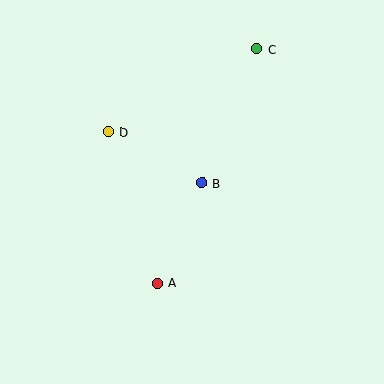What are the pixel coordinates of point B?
Point B is at (202, 183).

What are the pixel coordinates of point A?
Point A is at (157, 283).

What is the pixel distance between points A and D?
The distance between A and D is 159 pixels.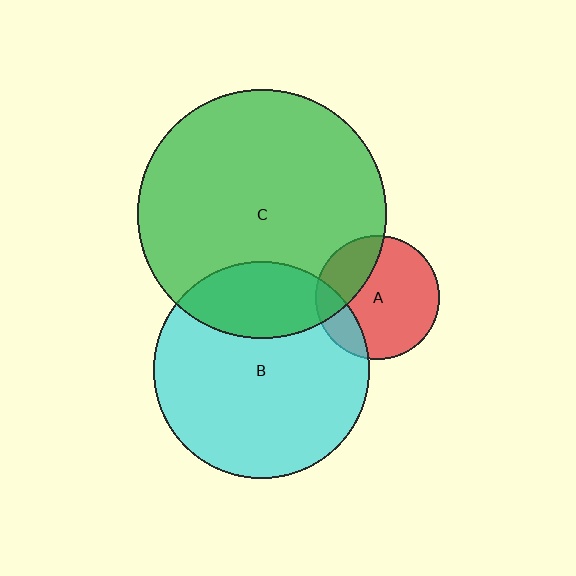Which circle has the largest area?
Circle C (green).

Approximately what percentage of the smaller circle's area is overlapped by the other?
Approximately 25%.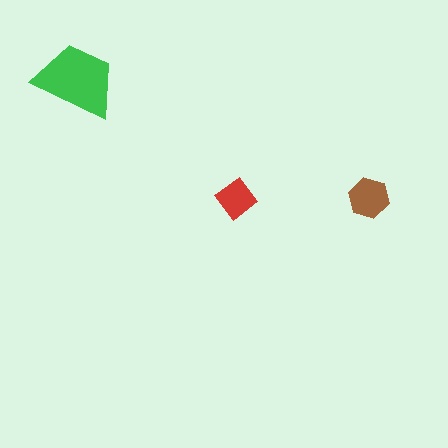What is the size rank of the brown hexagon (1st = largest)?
2nd.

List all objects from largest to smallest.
The green trapezoid, the brown hexagon, the red diamond.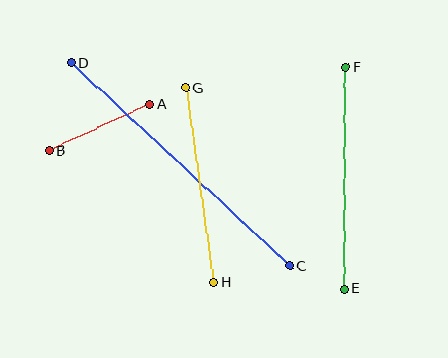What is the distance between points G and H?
The distance is approximately 197 pixels.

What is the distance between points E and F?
The distance is approximately 221 pixels.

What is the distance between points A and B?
The distance is approximately 111 pixels.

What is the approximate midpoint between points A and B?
The midpoint is at approximately (100, 127) pixels.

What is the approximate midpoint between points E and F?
The midpoint is at approximately (345, 178) pixels.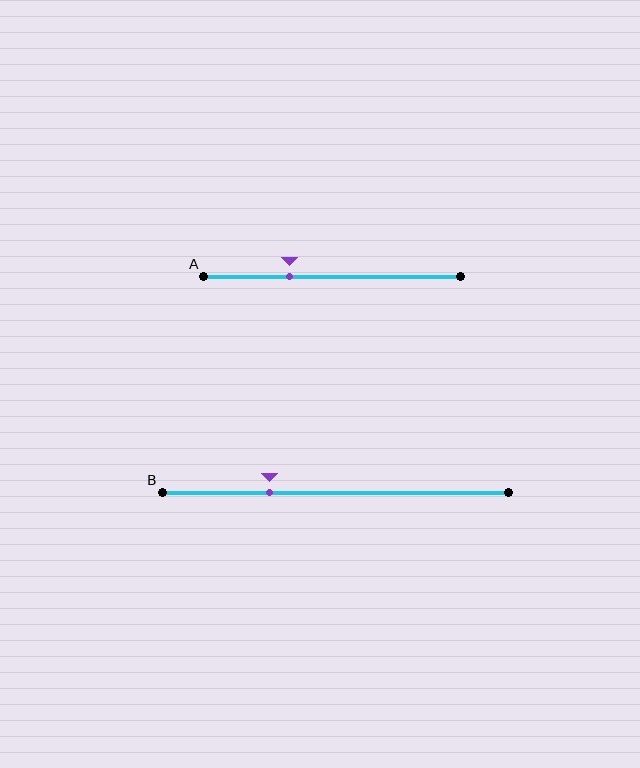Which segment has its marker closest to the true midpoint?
Segment A has its marker closest to the true midpoint.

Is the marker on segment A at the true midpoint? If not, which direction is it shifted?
No, the marker on segment A is shifted to the left by about 17% of the segment length.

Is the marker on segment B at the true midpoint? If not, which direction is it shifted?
No, the marker on segment B is shifted to the left by about 19% of the segment length.